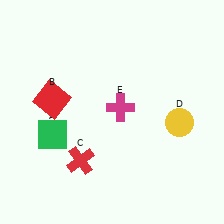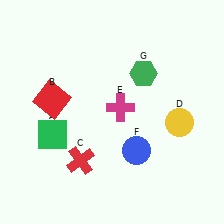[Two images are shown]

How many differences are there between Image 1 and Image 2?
There are 2 differences between the two images.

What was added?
A blue circle (F), a green hexagon (G) were added in Image 2.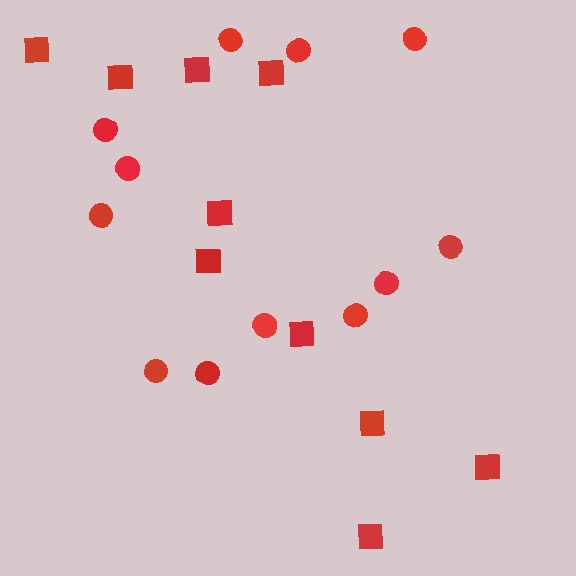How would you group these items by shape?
There are 2 groups: one group of squares (10) and one group of circles (12).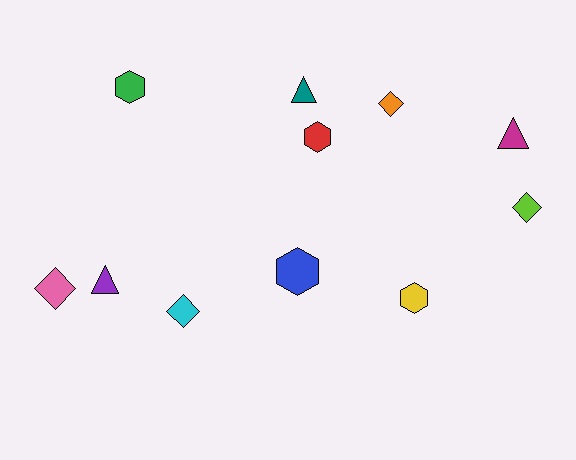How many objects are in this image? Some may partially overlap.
There are 11 objects.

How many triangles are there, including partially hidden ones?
There are 3 triangles.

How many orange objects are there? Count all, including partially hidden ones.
There is 1 orange object.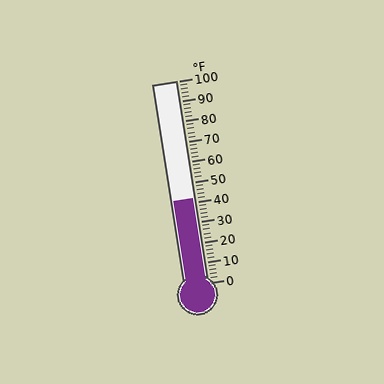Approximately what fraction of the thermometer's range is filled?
The thermometer is filled to approximately 40% of its range.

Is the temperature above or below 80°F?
The temperature is below 80°F.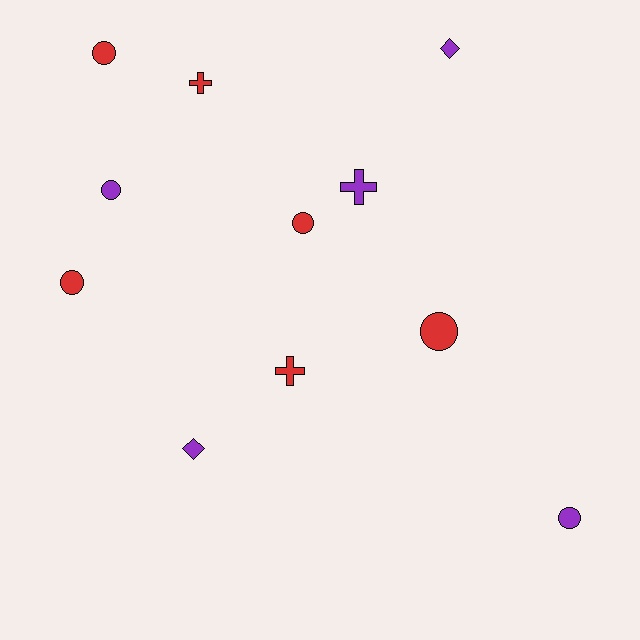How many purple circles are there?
There are 2 purple circles.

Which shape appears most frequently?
Circle, with 6 objects.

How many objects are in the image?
There are 11 objects.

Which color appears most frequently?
Red, with 6 objects.